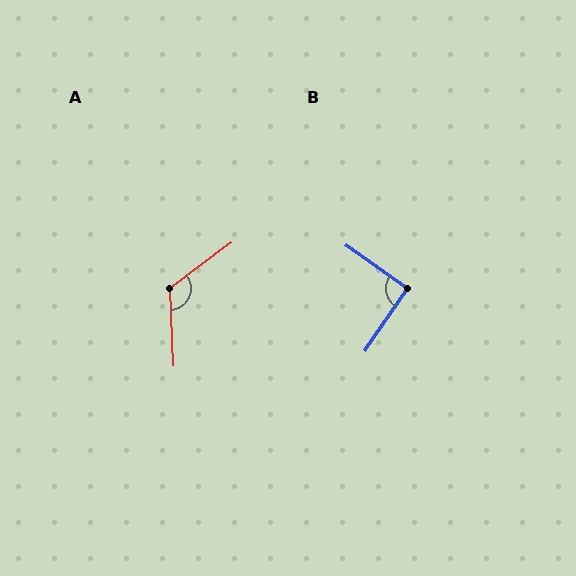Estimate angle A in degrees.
Approximately 124 degrees.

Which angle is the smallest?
B, at approximately 91 degrees.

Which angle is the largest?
A, at approximately 124 degrees.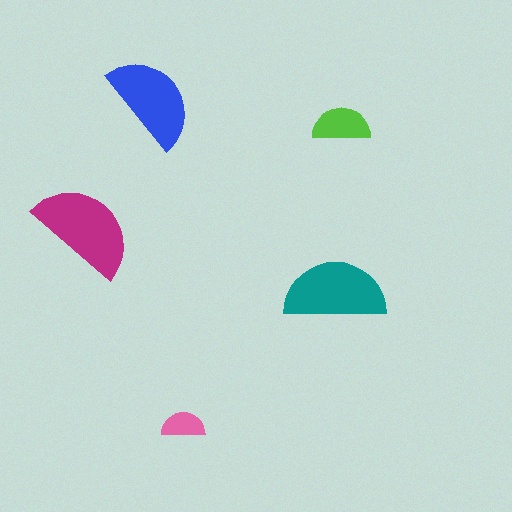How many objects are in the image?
There are 5 objects in the image.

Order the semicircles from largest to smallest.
the magenta one, the teal one, the blue one, the lime one, the pink one.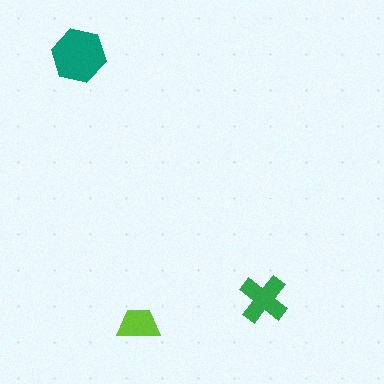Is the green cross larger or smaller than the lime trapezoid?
Larger.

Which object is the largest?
The teal hexagon.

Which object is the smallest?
The lime trapezoid.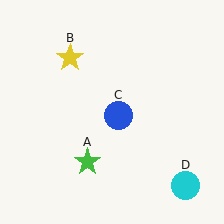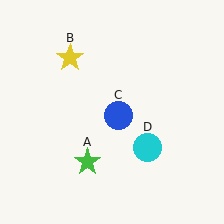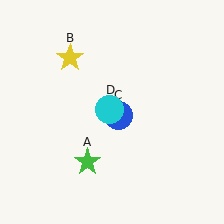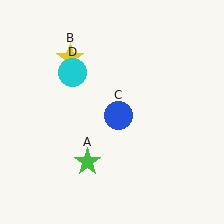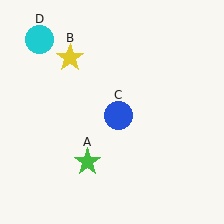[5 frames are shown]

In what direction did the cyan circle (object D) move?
The cyan circle (object D) moved up and to the left.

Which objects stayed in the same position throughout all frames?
Green star (object A) and yellow star (object B) and blue circle (object C) remained stationary.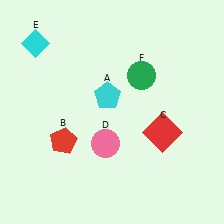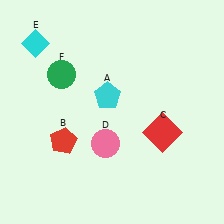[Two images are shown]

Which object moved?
The green circle (F) moved left.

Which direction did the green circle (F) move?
The green circle (F) moved left.